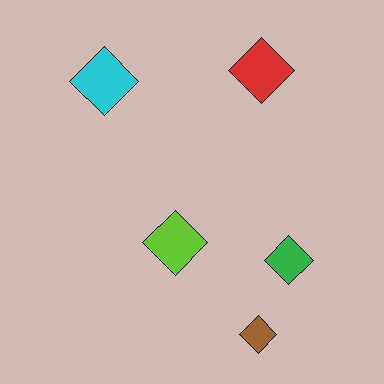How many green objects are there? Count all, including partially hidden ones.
There is 1 green object.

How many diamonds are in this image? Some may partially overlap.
There are 5 diamonds.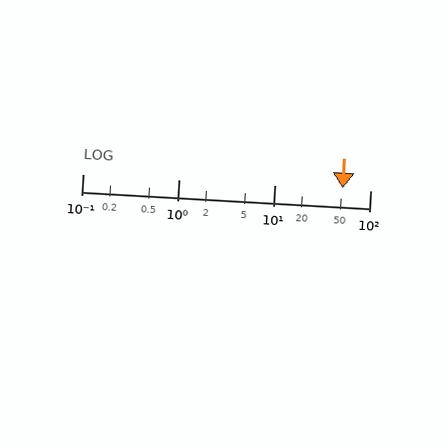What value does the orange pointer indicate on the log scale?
The pointer indicates approximately 52.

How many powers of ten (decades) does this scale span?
The scale spans 3 decades, from 0.1 to 100.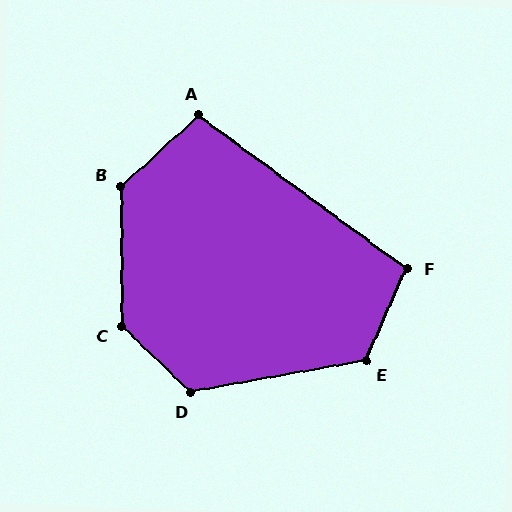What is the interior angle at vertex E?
Approximately 125 degrees (obtuse).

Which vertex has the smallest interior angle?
A, at approximately 101 degrees.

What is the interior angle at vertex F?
Approximately 102 degrees (obtuse).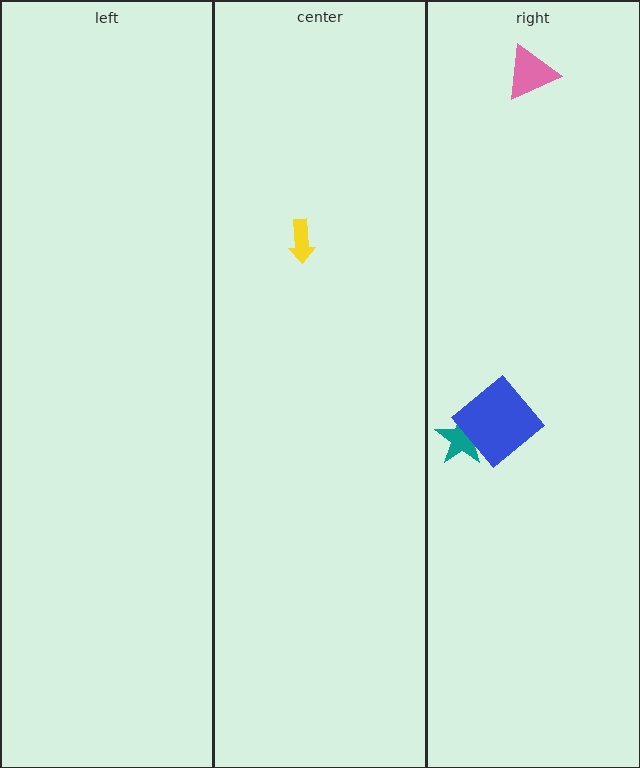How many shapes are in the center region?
1.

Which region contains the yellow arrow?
The center region.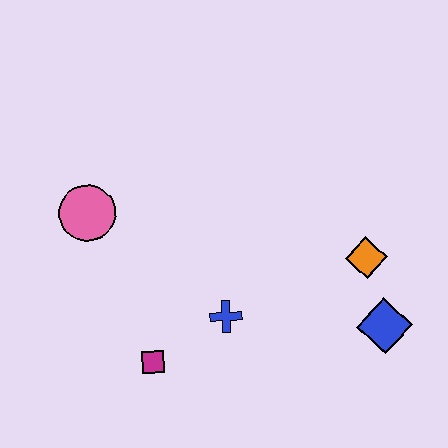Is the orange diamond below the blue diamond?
No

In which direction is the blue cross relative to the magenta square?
The blue cross is to the right of the magenta square.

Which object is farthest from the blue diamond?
The pink circle is farthest from the blue diamond.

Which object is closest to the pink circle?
The magenta square is closest to the pink circle.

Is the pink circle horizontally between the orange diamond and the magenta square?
No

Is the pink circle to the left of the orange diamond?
Yes